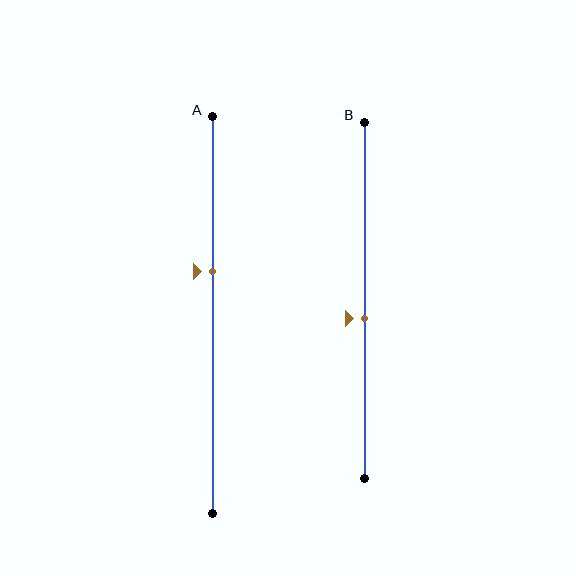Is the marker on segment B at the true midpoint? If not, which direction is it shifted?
No, the marker on segment B is shifted downward by about 5% of the segment length.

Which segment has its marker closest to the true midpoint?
Segment B has its marker closest to the true midpoint.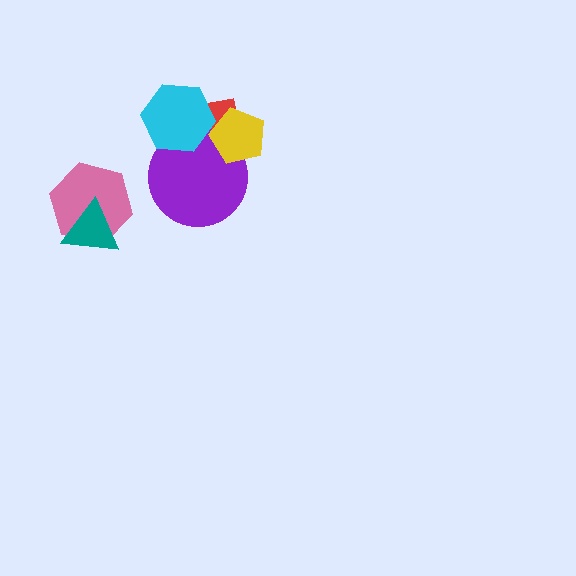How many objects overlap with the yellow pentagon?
2 objects overlap with the yellow pentagon.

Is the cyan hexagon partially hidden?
No, no other shape covers it.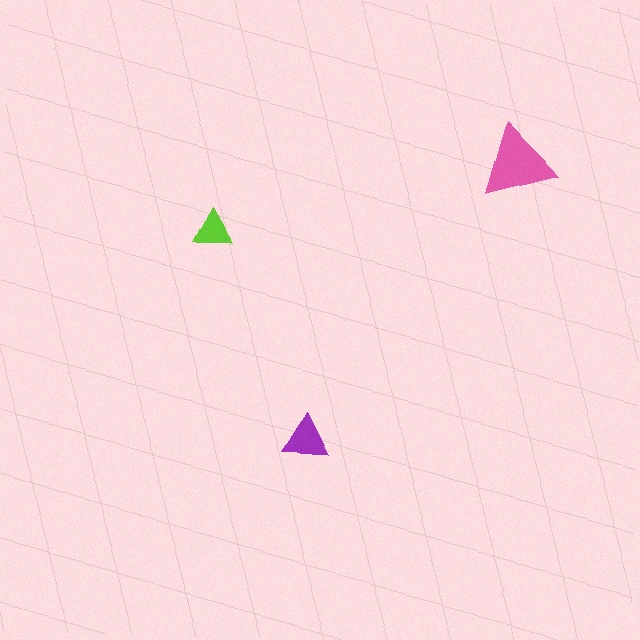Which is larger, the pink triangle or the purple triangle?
The pink one.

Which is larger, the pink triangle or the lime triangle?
The pink one.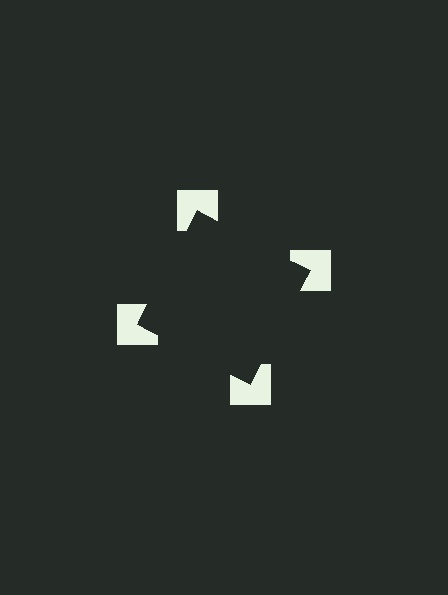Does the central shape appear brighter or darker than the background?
It typically appears slightly darker than the background, even though no actual brightness change is drawn.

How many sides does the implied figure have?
4 sides.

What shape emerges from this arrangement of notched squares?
An illusory square — its edges are inferred from the aligned wedge cuts in the notched squares, not physically drawn.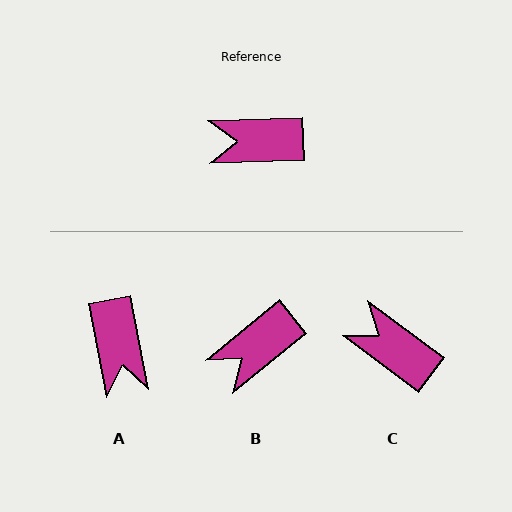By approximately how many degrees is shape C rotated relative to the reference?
Approximately 39 degrees clockwise.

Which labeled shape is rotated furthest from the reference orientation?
A, about 99 degrees away.